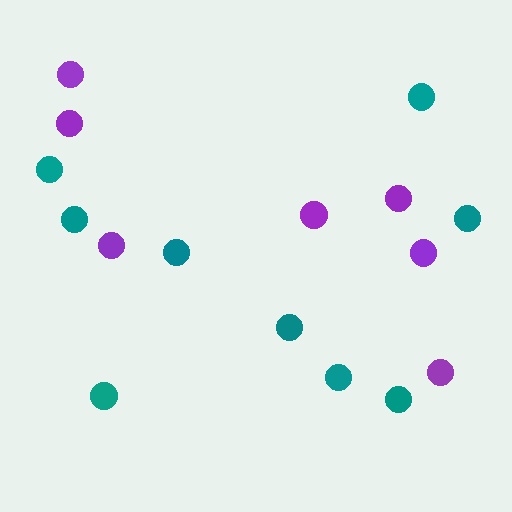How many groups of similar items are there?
There are 2 groups: one group of purple circles (7) and one group of teal circles (9).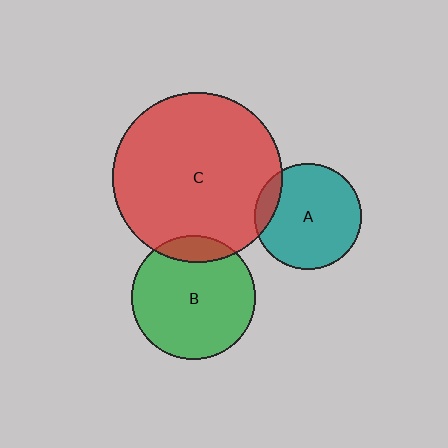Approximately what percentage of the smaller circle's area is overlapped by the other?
Approximately 10%.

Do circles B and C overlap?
Yes.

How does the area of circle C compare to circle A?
Approximately 2.6 times.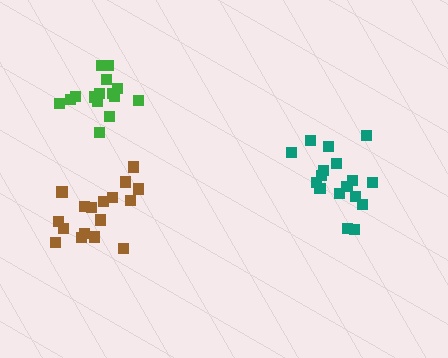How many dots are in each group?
Group 1: 15 dots, Group 2: 18 dots, Group 3: 17 dots (50 total).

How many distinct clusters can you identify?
There are 3 distinct clusters.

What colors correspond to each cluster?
The clusters are colored: green, brown, teal.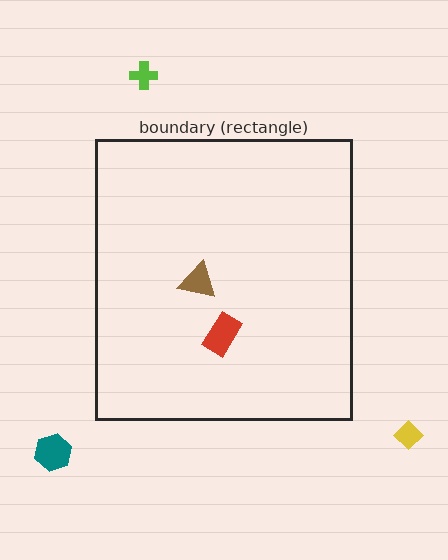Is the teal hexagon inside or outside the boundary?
Outside.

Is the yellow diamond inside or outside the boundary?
Outside.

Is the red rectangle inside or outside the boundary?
Inside.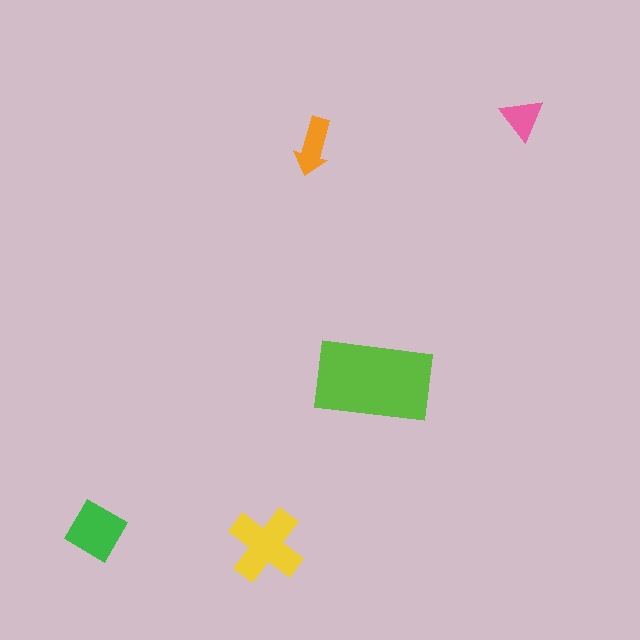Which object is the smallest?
The pink triangle.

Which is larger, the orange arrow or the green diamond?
The green diamond.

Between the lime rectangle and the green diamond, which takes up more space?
The lime rectangle.